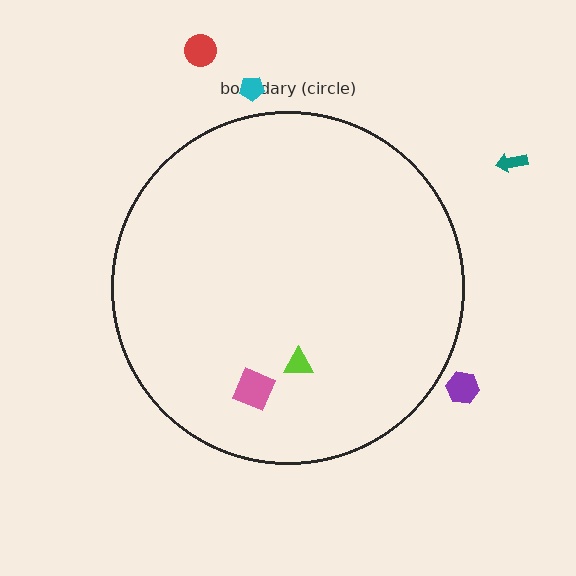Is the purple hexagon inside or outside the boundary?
Outside.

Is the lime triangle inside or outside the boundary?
Inside.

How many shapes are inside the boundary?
2 inside, 4 outside.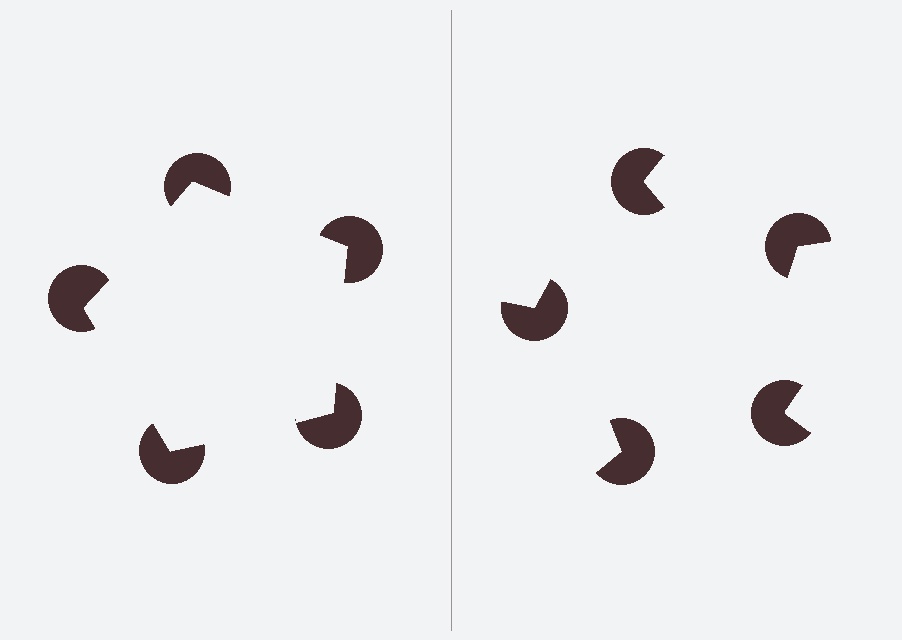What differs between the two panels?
The pac-man discs are positioned identically on both sides; only the wedge orientations differ. On the left they align to a pentagon; on the right they are misaligned.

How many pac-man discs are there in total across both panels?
10 — 5 on each side.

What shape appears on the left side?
An illusory pentagon.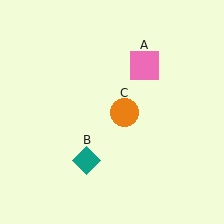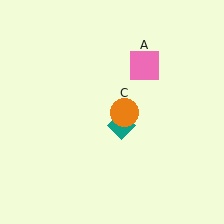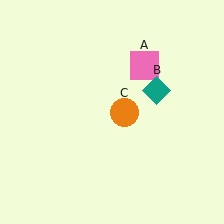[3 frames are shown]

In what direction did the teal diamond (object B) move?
The teal diamond (object B) moved up and to the right.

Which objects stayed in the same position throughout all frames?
Pink square (object A) and orange circle (object C) remained stationary.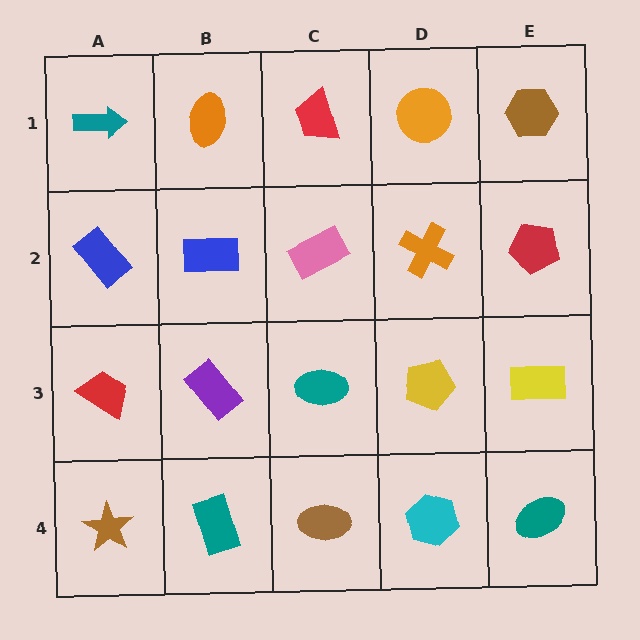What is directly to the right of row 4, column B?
A brown ellipse.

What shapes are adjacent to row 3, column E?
A red pentagon (row 2, column E), a teal ellipse (row 4, column E), a yellow pentagon (row 3, column D).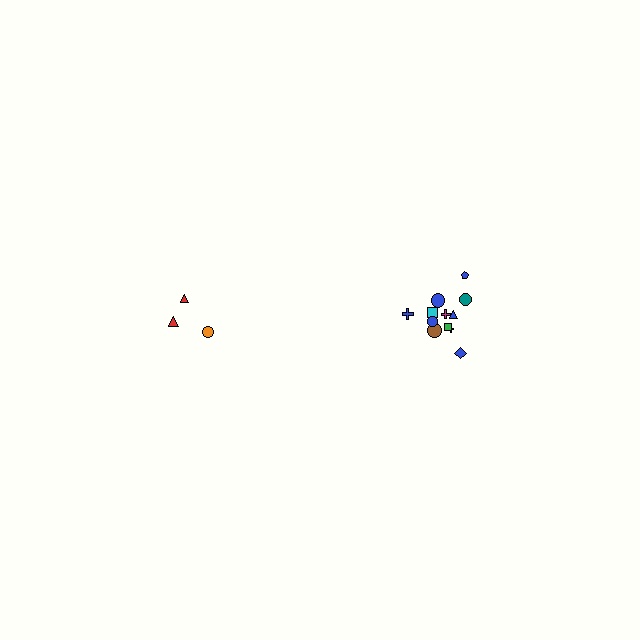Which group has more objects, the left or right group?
The right group.